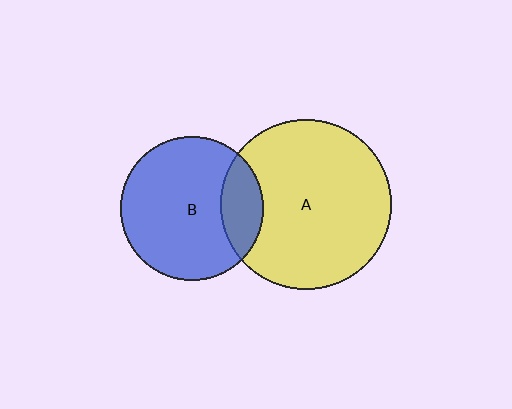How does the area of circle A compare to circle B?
Approximately 1.4 times.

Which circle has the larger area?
Circle A (yellow).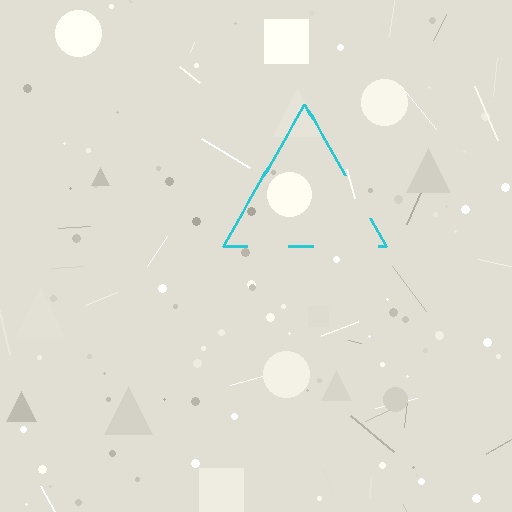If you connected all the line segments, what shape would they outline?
They would outline a triangle.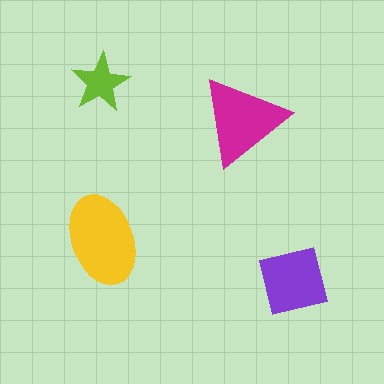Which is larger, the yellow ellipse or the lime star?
The yellow ellipse.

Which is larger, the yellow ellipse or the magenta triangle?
The yellow ellipse.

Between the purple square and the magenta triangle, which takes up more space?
The magenta triangle.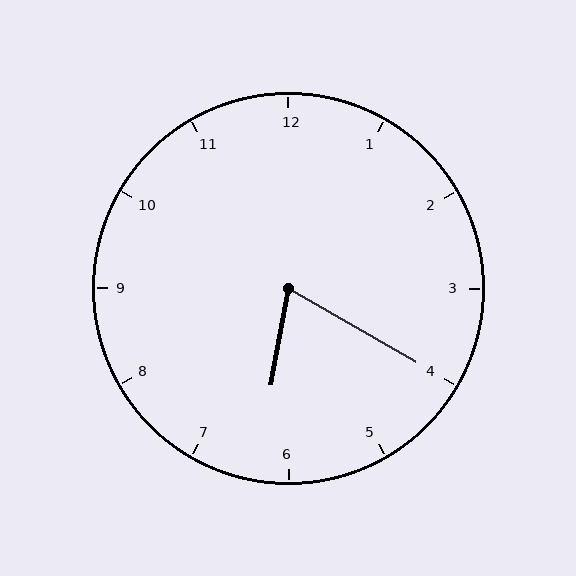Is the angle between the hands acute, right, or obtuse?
It is acute.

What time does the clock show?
6:20.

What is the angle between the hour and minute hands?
Approximately 70 degrees.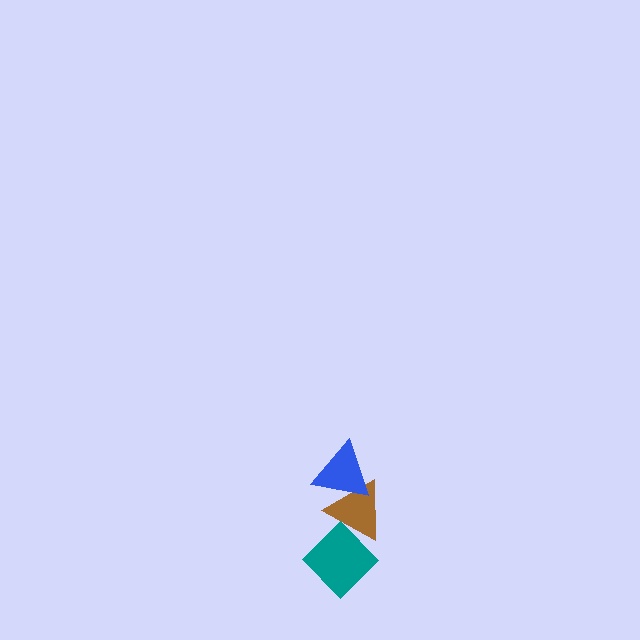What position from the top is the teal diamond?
The teal diamond is 3rd from the top.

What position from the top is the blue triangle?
The blue triangle is 1st from the top.